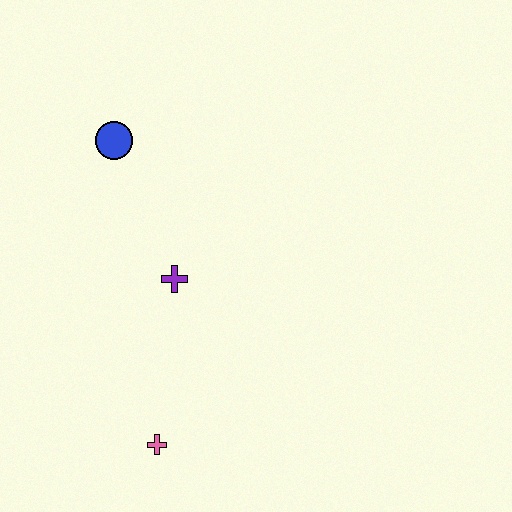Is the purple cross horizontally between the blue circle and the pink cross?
No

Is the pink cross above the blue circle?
No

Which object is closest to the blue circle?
The purple cross is closest to the blue circle.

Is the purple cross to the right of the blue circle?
Yes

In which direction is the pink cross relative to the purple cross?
The pink cross is below the purple cross.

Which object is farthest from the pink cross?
The blue circle is farthest from the pink cross.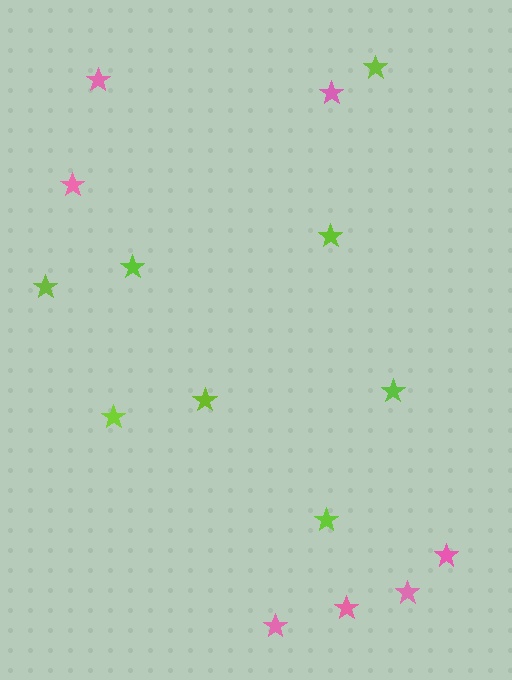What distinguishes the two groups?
There are 2 groups: one group of pink stars (7) and one group of lime stars (8).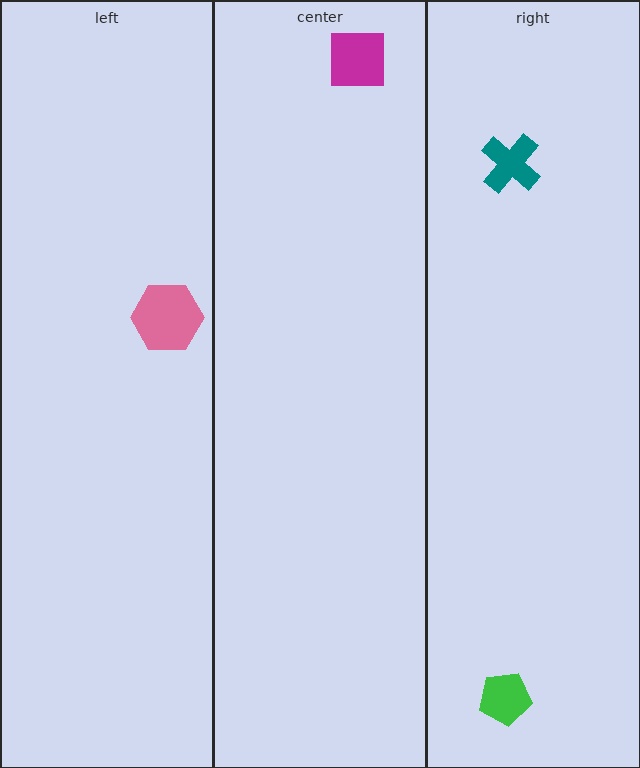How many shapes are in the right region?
2.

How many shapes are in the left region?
1.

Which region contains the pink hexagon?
The left region.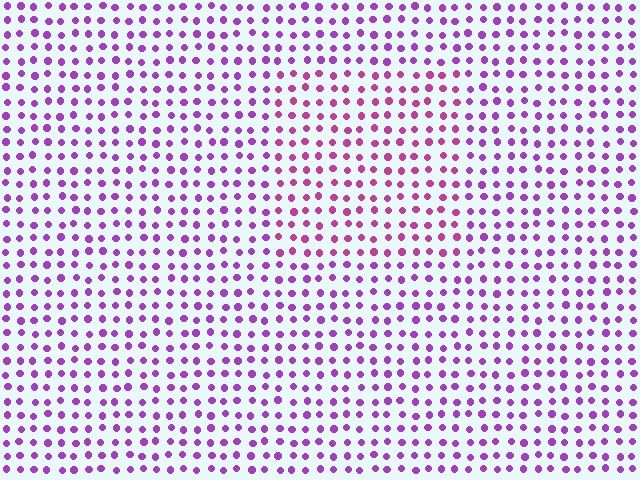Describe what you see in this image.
The image is filled with small purple elements in a uniform arrangement. A rectangle-shaped region is visible where the elements are tinted to a slightly different hue, forming a subtle color boundary.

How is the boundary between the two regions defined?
The boundary is defined purely by a slight shift in hue (about 30 degrees). Spacing, size, and orientation are identical on both sides.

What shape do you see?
I see a rectangle.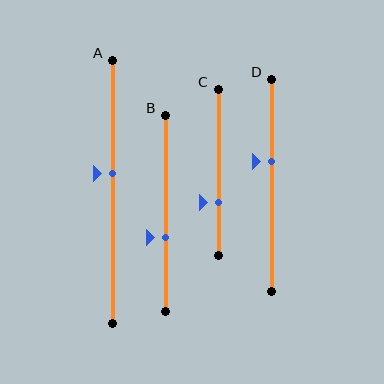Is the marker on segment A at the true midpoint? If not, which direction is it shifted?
No, the marker on segment A is shifted upward by about 7% of the segment length.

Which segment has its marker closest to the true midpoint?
Segment A has its marker closest to the true midpoint.